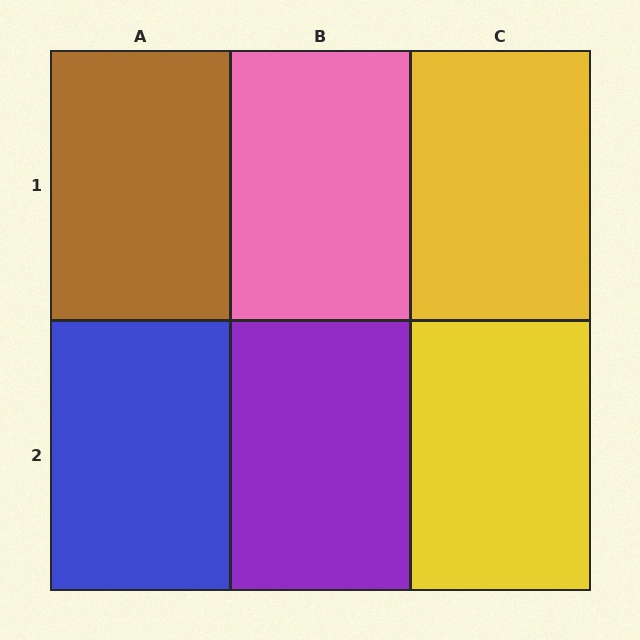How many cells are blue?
1 cell is blue.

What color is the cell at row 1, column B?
Pink.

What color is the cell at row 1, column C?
Yellow.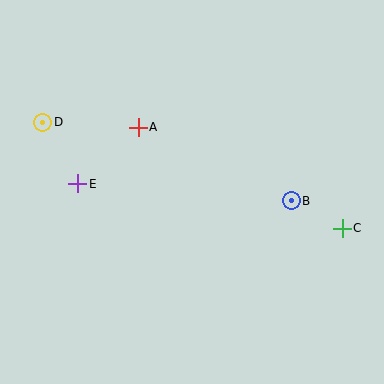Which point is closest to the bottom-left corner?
Point E is closest to the bottom-left corner.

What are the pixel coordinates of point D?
Point D is at (43, 122).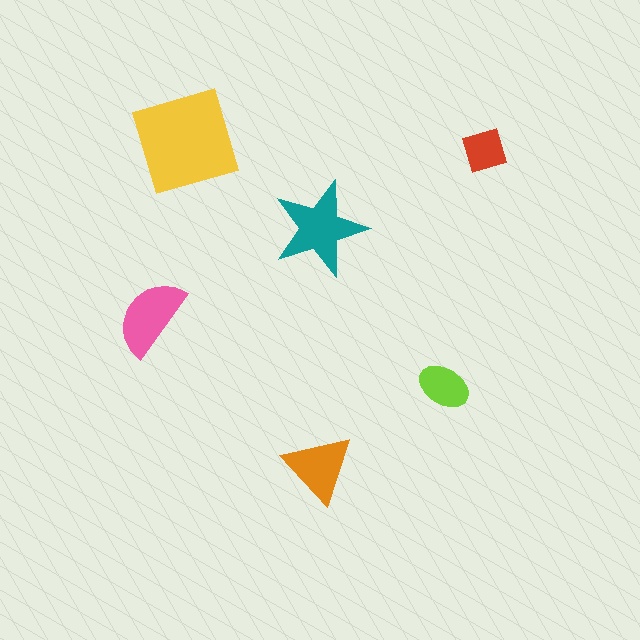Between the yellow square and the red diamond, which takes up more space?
The yellow square.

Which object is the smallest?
The red diamond.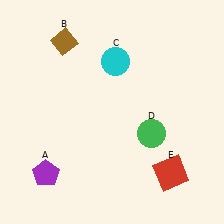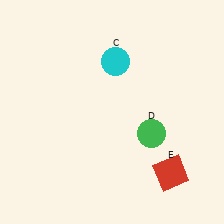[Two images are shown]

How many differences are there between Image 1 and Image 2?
There are 2 differences between the two images.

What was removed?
The brown diamond (B), the purple pentagon (A) were removed in Image 2.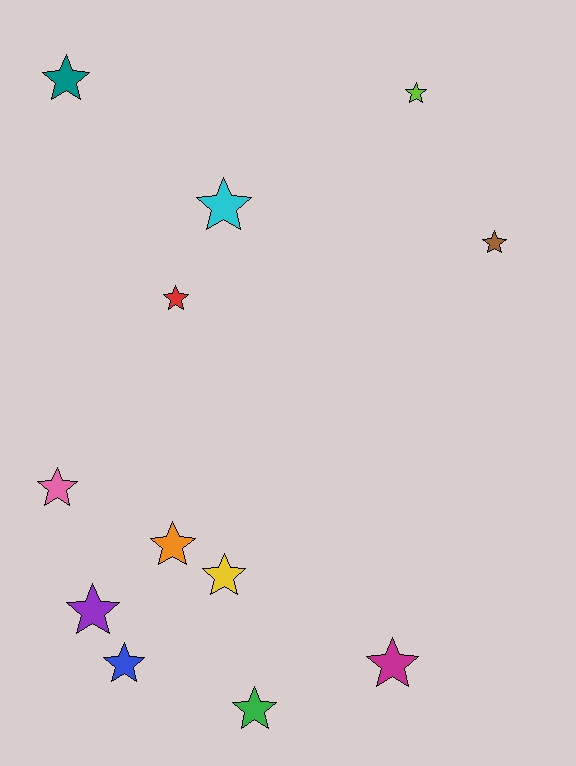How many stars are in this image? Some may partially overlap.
There are 12 stars.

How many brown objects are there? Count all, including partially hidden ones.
There is 1 brown object.